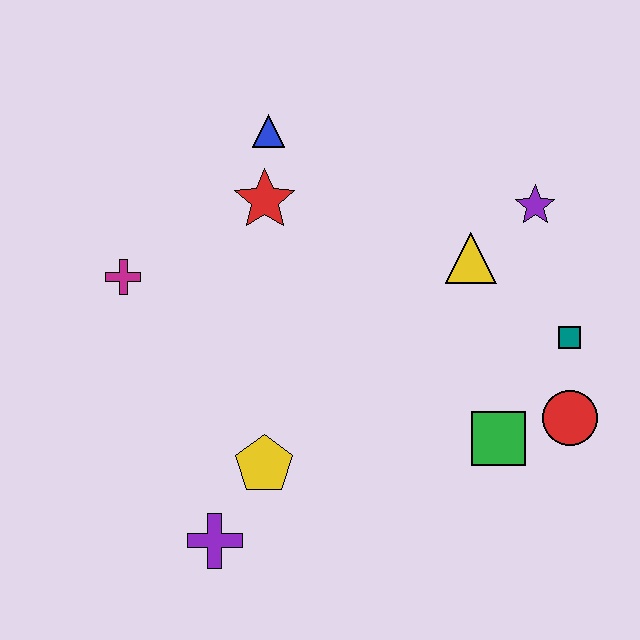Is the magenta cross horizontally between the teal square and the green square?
No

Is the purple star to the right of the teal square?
No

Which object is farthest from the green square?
The magenta cross is farthest from the green square.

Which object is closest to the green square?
The red circle is closest to the green square.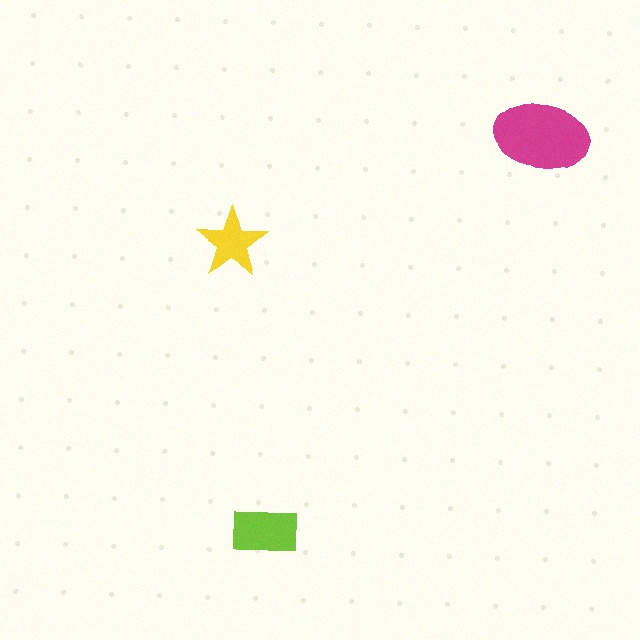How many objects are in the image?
There are 3 objects in the image.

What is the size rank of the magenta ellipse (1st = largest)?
1st.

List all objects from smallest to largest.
The yellow star, the lime rectangle, the magenta ellipse.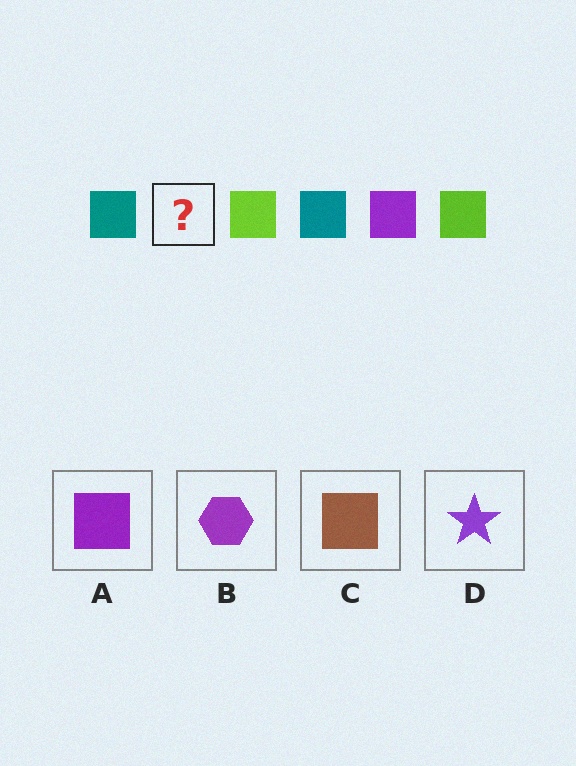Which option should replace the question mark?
Option A.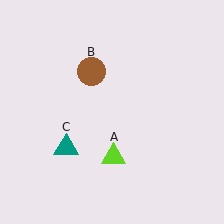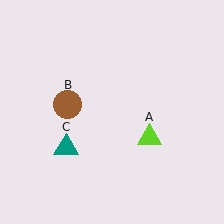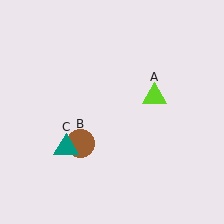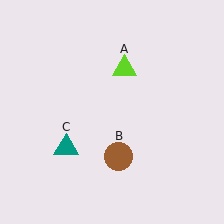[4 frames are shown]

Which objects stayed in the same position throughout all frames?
Teal triangle (object C) remained stationary.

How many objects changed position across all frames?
2 objects changed position: lime triangle (object A), brown circle (object B).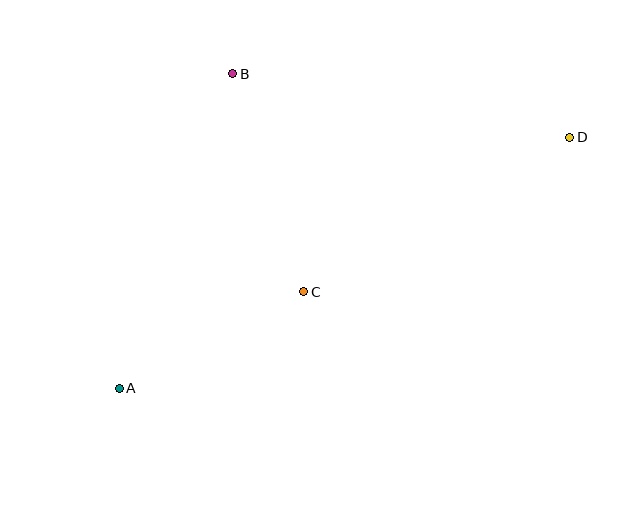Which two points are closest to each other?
Points A and C are closest to each other.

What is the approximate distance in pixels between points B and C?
The distance between B and C is approximately 229 pixels.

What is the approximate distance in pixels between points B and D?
The distance between B and D is approximately 343 pixels.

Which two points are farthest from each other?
Points A and D are farthest from each other.